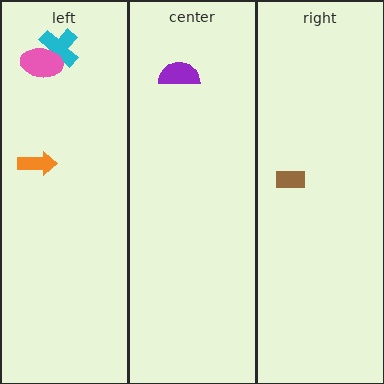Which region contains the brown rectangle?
The right region.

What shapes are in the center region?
The purple semicircle.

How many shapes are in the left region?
3.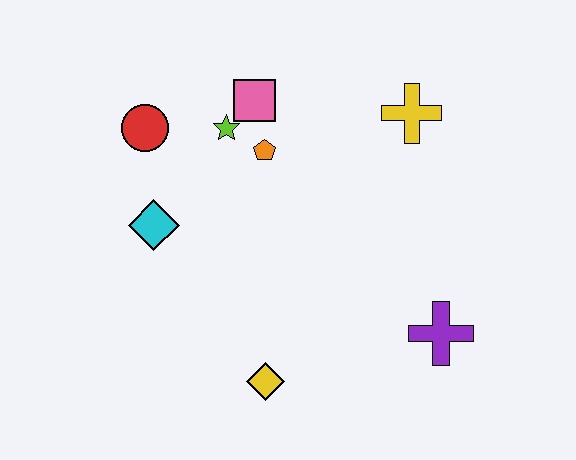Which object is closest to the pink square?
The lime star is closest to the pink square.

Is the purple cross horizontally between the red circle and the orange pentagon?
No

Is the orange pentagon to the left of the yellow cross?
Yes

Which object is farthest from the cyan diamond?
The purple cross is farthest from the cyan diamond.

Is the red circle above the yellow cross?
No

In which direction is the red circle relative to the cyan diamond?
The red circle is above the cyan diamond.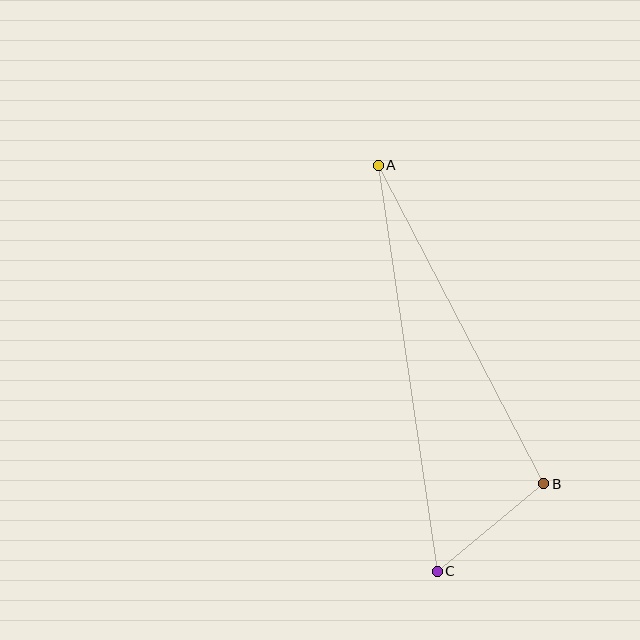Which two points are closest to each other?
Points B and C are closest to each other.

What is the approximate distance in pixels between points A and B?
The distance between A and B is approximately 359 pixels.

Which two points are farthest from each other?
Points A and C are farthest from each other.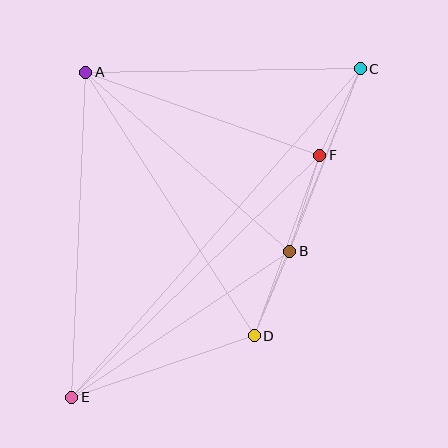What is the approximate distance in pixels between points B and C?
The distance between B and C is approximately 195 pixels.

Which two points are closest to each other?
Points B and D are closest to each other.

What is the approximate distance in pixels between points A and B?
The distance between A and B is approximately 271 pixels.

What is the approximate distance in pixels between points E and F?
The distance between E and F is approximately 346 pixels.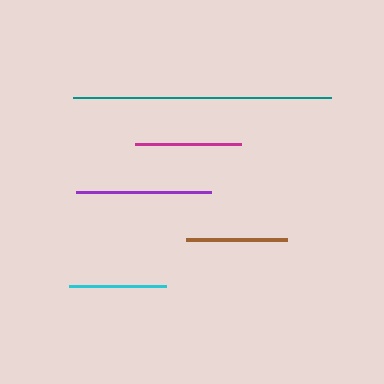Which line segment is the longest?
The teal line is the longest at approximately 259 pixels.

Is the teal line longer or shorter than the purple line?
The teal line is longer than the purple line.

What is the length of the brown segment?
The brown segment is approximately 101 pixels long.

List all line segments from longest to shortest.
From longest to shortest: teal, purple, magenta, brown, cyan.